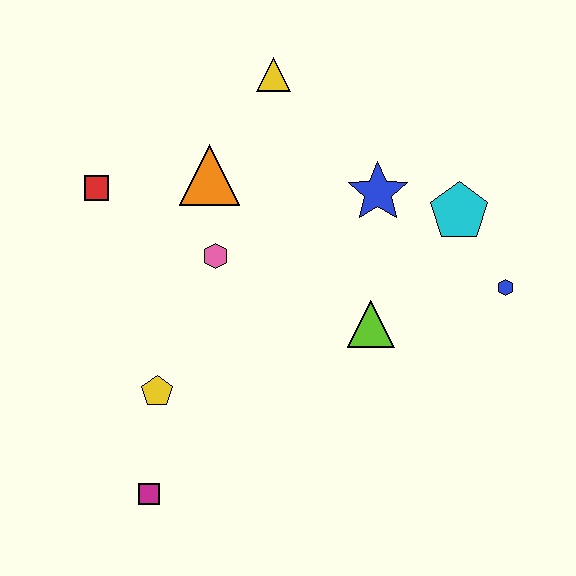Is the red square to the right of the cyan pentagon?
No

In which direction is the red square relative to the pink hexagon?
The red square is to the left of the pink hexagon.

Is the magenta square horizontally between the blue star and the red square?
Yes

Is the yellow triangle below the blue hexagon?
No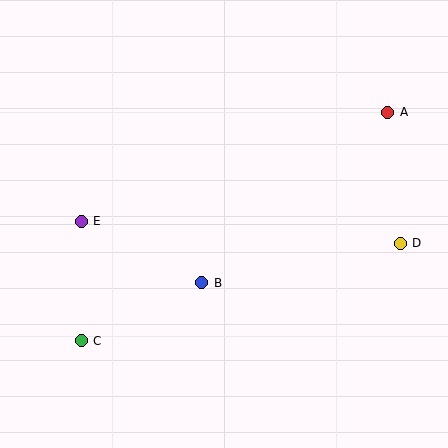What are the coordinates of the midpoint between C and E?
The midpoint between C and E is at (81, 281).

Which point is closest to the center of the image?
Point B at (202, 283) is closest to the center.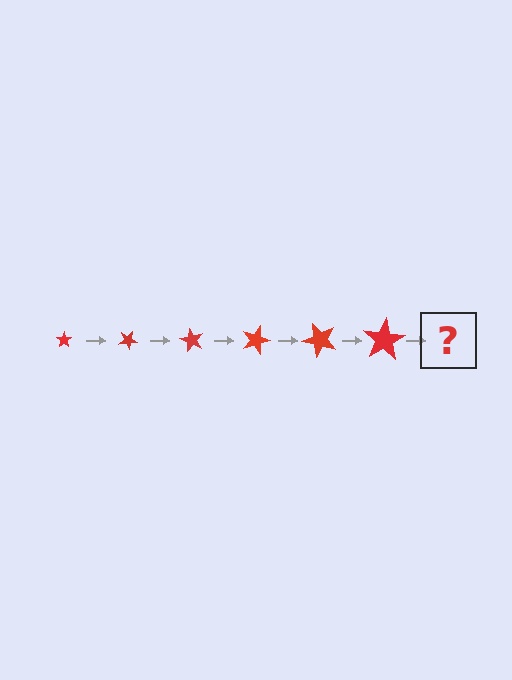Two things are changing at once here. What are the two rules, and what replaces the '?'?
The two rules are that the star grows larger each step and it rotates 30 degrees each step. The '?' should be a star, larger than the previous one and rotated 180 degrees from the start.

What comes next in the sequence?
The next element should be a star, larger than the previous one and rotated 180 degrees from the start.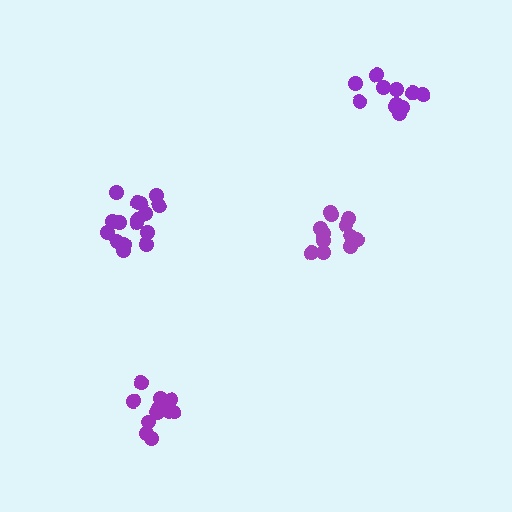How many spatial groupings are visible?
There are 4 spatial groupings.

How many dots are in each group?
Group 1: 11 dots, Group 2: 16 dots, Group 3: 12 dots, Group 4: 11 dots (50 total).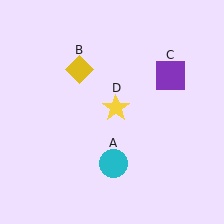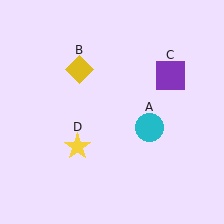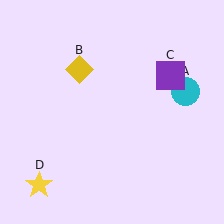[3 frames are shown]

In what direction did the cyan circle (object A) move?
The cyan circle (object A) moved up and to the right.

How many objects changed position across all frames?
2 objects changed position: cyan circle (object A), yellow star (object D).